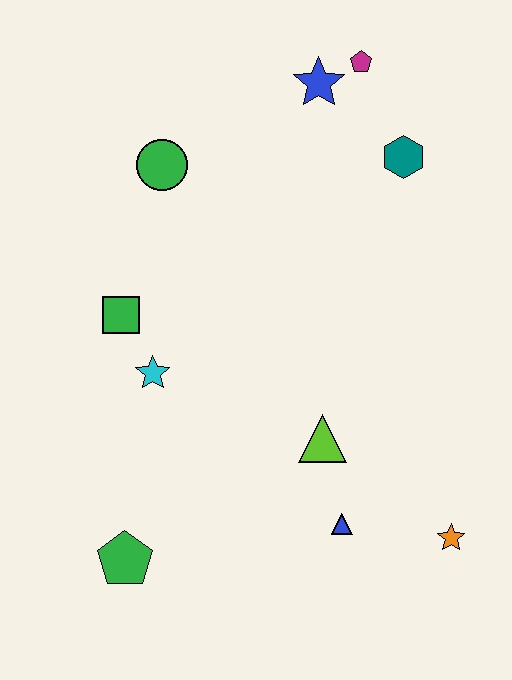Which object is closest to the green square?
The cyan star is closest to the green square.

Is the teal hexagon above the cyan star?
Yes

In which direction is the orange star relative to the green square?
The orange star is to the right of the green square.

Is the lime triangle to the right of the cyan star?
Yes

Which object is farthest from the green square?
The orange star is farthest from the green square.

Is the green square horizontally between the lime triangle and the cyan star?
No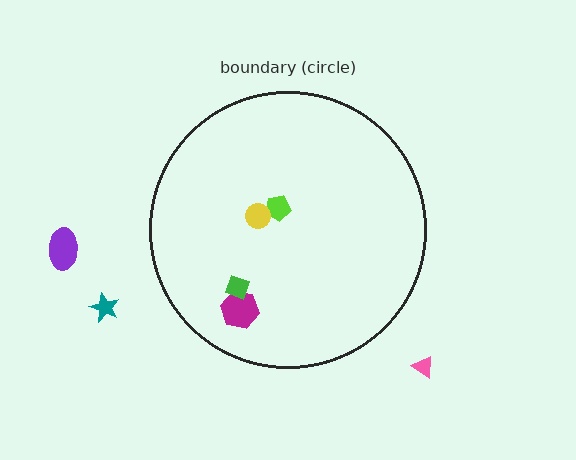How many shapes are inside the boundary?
4 inside, 3 outside.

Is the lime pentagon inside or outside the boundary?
Inside.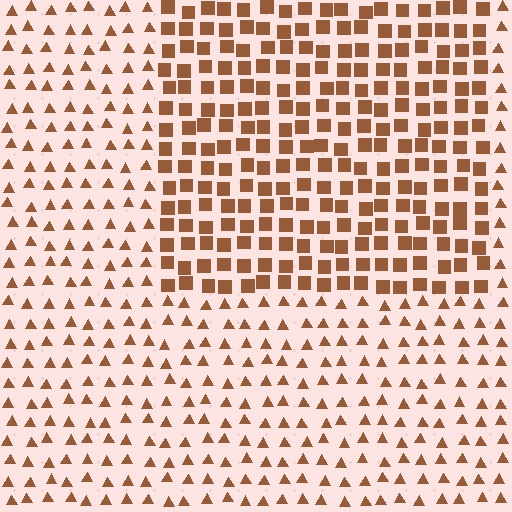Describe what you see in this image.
The image is filled with small brown elements arranged in a uniform grid. A rectangle-shaped region contains squares, while the surrounding area contains triangles. The boundary is defined purely by the change in element shape.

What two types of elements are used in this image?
The image uses squares inside the rectangle region and triangles outside it.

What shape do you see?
I see a rectangle.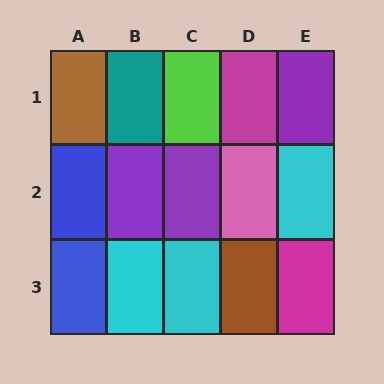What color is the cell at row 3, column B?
Cyan.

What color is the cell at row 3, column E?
Magenta.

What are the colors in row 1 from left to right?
Brown, teal, lime, magenta, purple.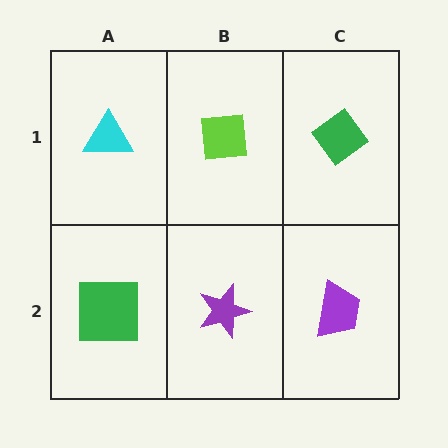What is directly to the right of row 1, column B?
A green diamond.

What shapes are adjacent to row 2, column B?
A lime square (row 1, column B), a green square (row 2, column A), a purple trapezoid (row 2, column C).